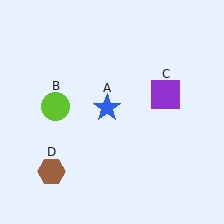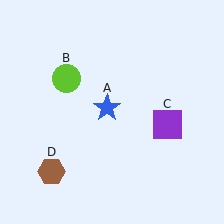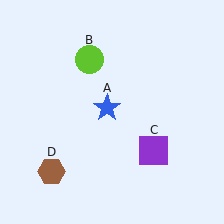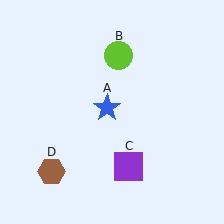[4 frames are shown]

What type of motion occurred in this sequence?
The lime circle (object B), purple square (object C) rotated clockwise around the center of the scene.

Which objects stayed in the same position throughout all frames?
Blue star (object A) and brown hexagon (object D) remained stationary.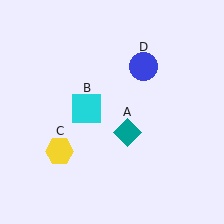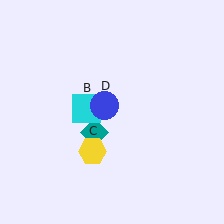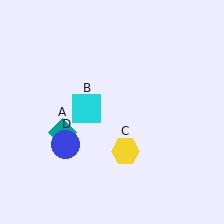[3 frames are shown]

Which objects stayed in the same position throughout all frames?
Cyan square (object B) remained stationary.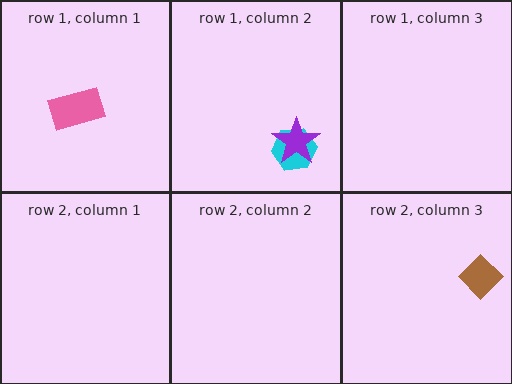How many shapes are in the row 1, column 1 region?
1.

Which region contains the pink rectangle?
The row 1, column 1 region.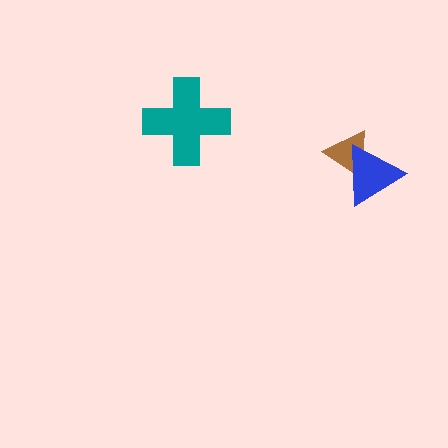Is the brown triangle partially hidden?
Yes, it is partially covered by another shape.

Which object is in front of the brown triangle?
The blue triangle is in front of the brown triangle.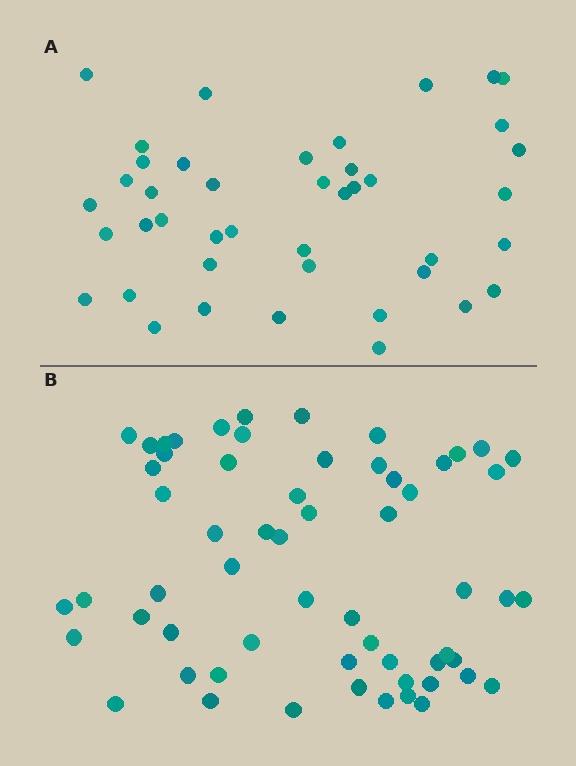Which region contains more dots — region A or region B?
Region B (the bottom region) has more dots.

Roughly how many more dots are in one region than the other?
Region B has approximately 20 more dots than region A.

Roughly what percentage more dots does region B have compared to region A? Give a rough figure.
About 45% more.